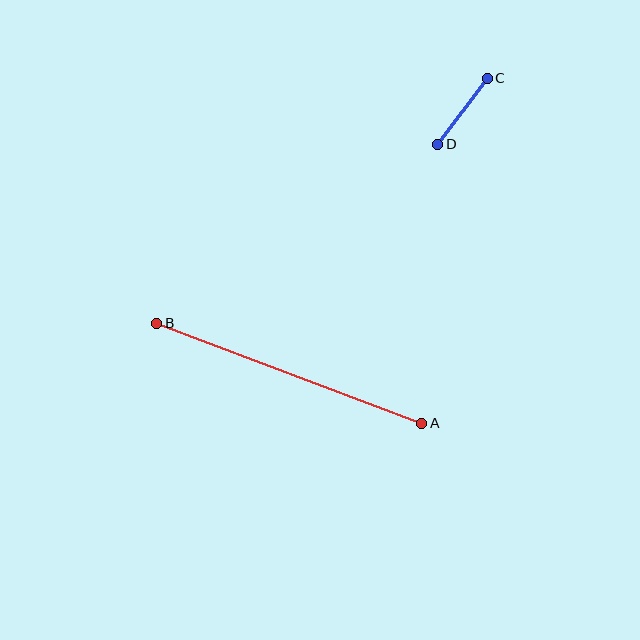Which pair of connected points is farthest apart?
Points A and B are farthest apart.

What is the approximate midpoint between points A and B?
The midpoint is at approximately (289, 373) pixels.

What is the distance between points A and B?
The distance is approximately 283 pixels.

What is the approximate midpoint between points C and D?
The midpoint is at approximately (463, 111) pixels.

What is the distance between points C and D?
The distance is approximately 82 pixels.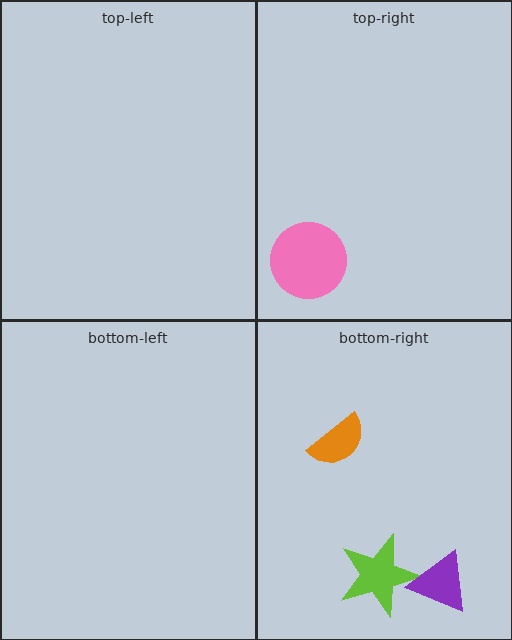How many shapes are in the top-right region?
1.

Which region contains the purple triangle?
The bottom-right region.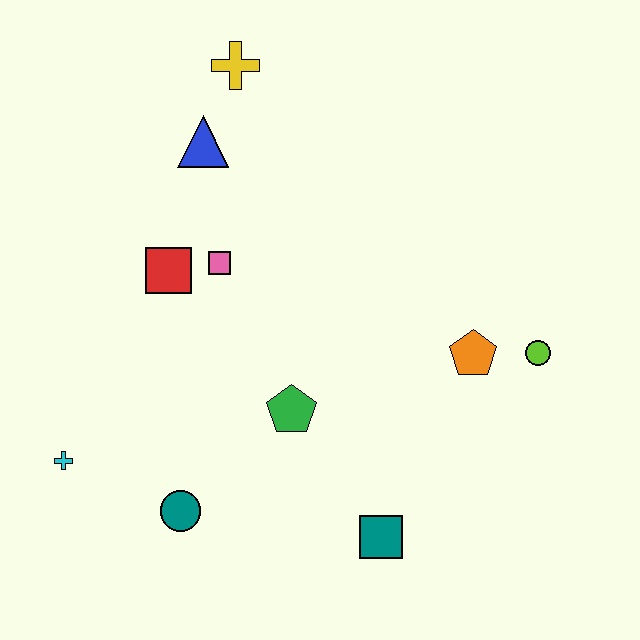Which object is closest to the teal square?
The green pentagon is closest to the teal square.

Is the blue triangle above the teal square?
Yes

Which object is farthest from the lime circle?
The cyan cross is farthest from the lime circle.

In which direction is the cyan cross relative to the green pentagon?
The cyan cross is to the left of the green pentagon.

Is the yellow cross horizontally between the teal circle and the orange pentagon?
Yes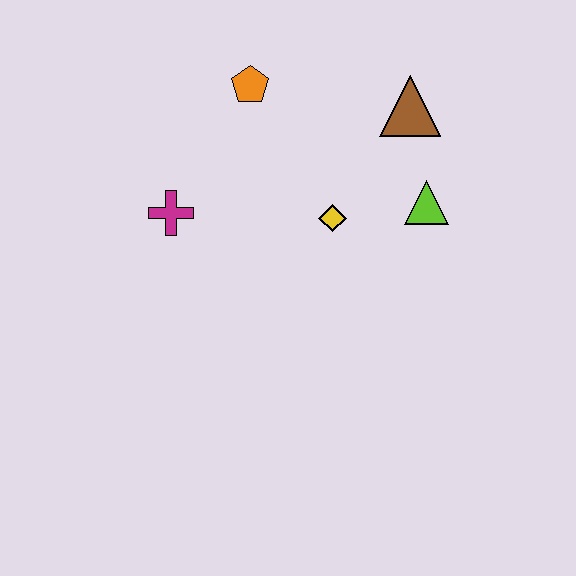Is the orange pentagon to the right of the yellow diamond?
No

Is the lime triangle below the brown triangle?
Yes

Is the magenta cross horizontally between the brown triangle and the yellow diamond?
No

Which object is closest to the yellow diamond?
The lime triangle is closest to the yellow diamond.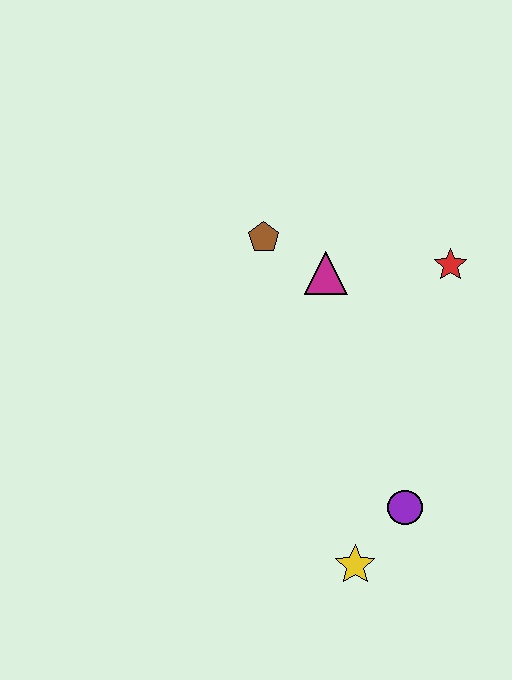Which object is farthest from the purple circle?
The brown pentagon is farthest from the purple circle.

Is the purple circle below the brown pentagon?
Yes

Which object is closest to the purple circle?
The yellow star is closest to the purple circle.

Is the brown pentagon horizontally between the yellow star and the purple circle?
No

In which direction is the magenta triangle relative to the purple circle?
The magenta triangle is above the purple circle.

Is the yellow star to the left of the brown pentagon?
No